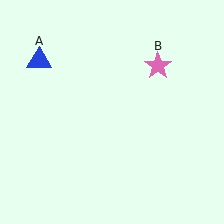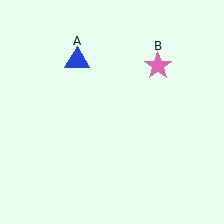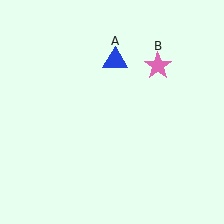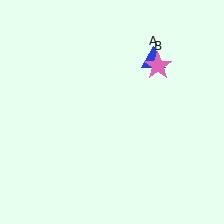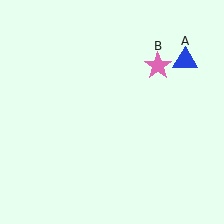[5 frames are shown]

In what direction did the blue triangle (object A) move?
The blue triangle (object A) moved right.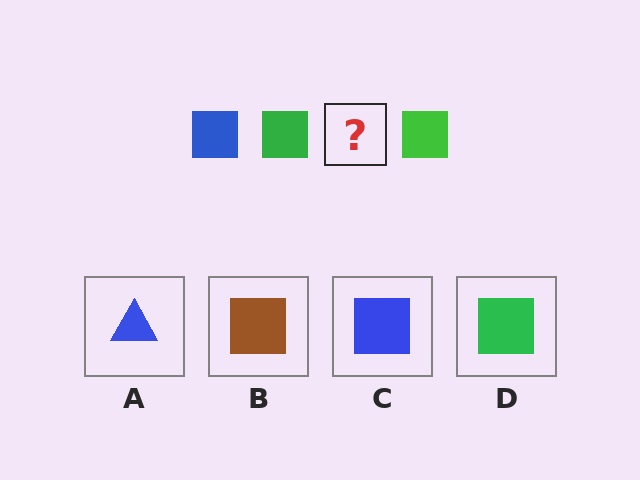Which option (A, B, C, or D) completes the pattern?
C.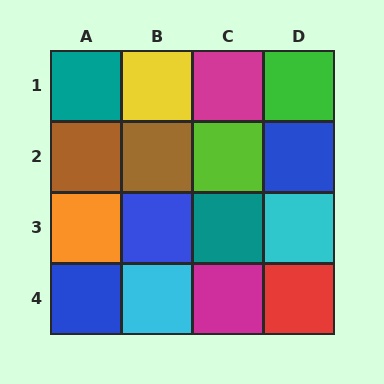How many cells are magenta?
2 cells are magenta.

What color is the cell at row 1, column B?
Yellow.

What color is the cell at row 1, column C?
Magenta.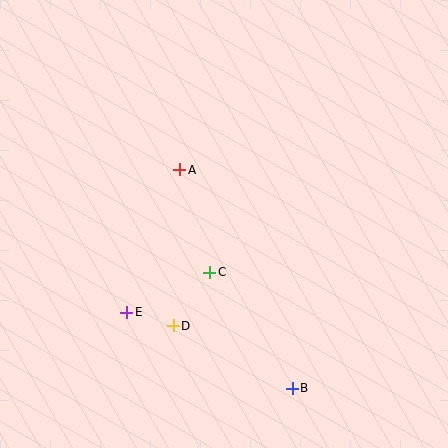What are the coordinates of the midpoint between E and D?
The midpoint between E and D is at (150, 319).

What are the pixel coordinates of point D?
Point D is at (173, 326).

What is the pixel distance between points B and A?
The distance between B and A is 246 pixels.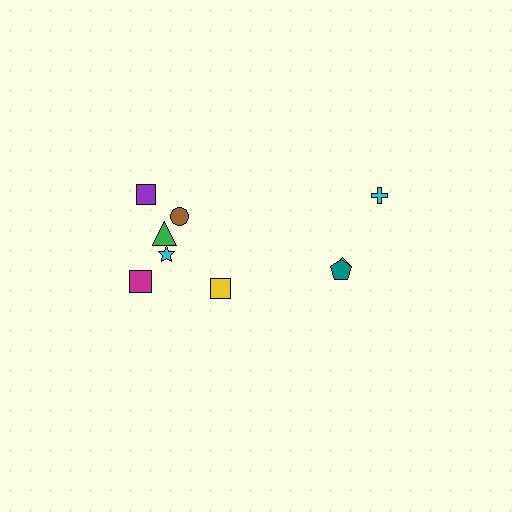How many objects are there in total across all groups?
There are 9 objects.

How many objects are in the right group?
There are 3 objects.